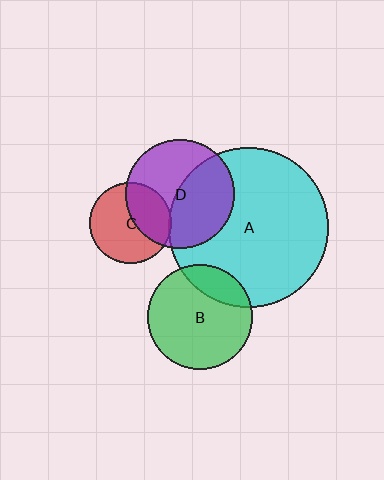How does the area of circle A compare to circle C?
Approximately 3.8 times.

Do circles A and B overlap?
Yes.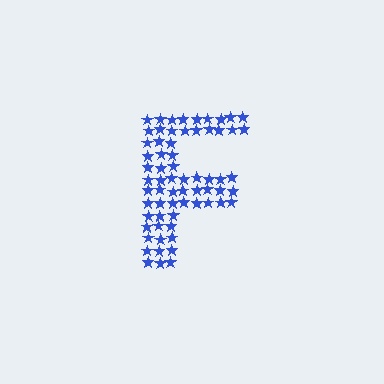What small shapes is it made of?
It is made of small stars.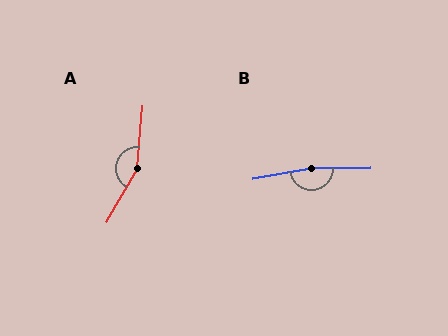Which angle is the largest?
B, at approximately 170 degrees.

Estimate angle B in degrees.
Approximately 170 degrees.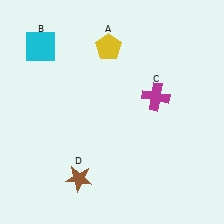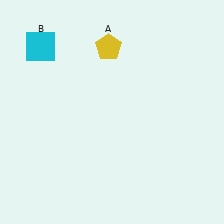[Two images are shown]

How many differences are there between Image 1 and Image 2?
There are 2 differences between the two images.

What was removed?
The magenta cross (C), the brown star (D) were removed in Image 2.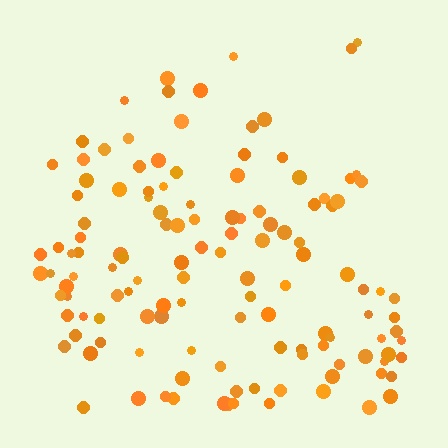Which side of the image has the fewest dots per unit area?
The top.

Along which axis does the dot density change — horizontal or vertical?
Vertical.